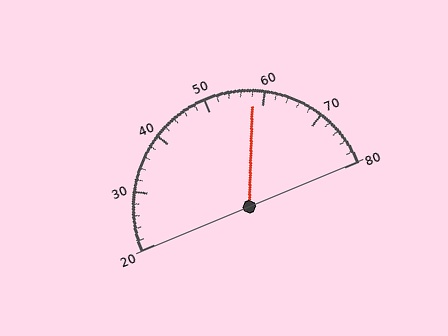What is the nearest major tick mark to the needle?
The nearest major tick mark is 60.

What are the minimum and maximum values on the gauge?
The gauge ranges from 20 to 80.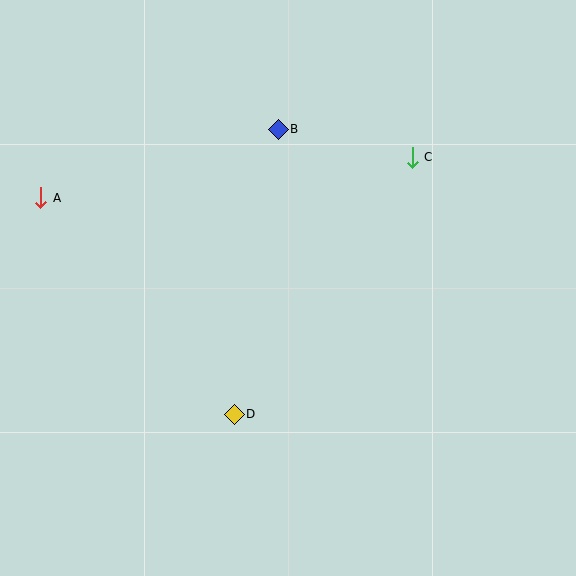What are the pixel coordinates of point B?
Point B is at (278, 129).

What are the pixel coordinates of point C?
Point C is at (412, 157).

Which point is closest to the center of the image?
Point D at (234, 414) is closest to the center.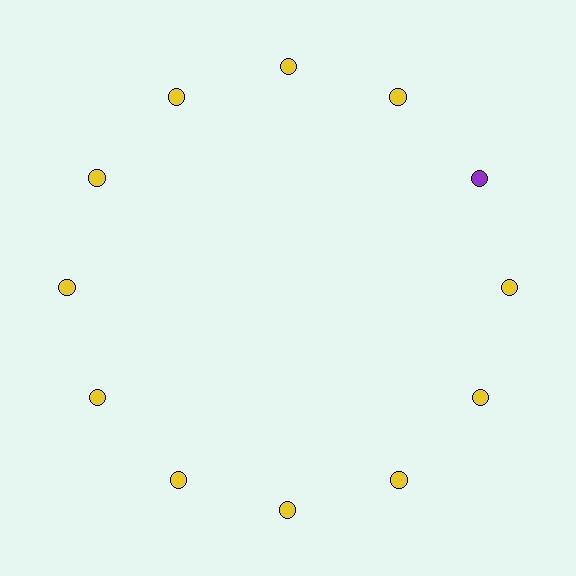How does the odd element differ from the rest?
It has a different color: purple instead of yellow.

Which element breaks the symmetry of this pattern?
The purple circle at roughly the 2 o'clock position breaks the symmetry. All other shapes are yellow circles.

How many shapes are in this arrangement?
There are 12 shapes arranged in a ring pattern.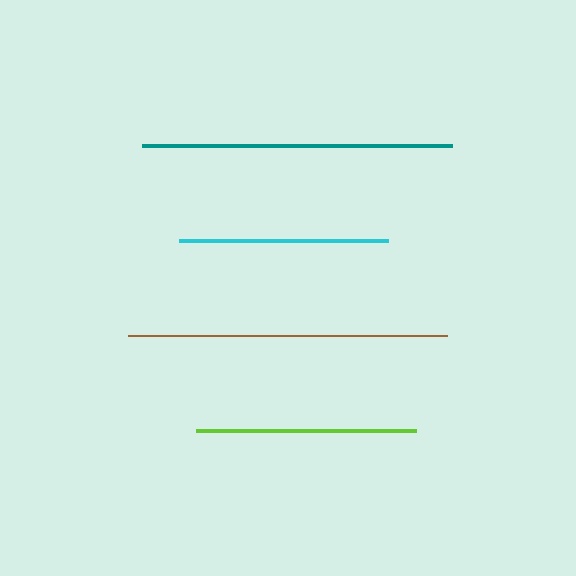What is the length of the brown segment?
The brown segment is approximately 320 pixels long.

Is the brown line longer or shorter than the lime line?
The brown line is longer than the lime line.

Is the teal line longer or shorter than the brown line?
The brown line is longer than the teal line.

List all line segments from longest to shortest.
From longest to shortest: brown, teal, lime, cyan.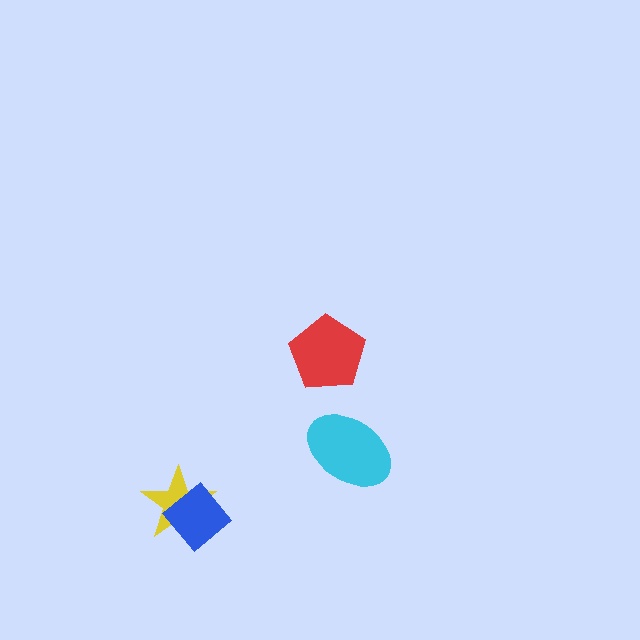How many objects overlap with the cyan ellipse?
0 objects overlap with the cyan ellipse.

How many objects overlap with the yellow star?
1 object overlaps with the yellow star.